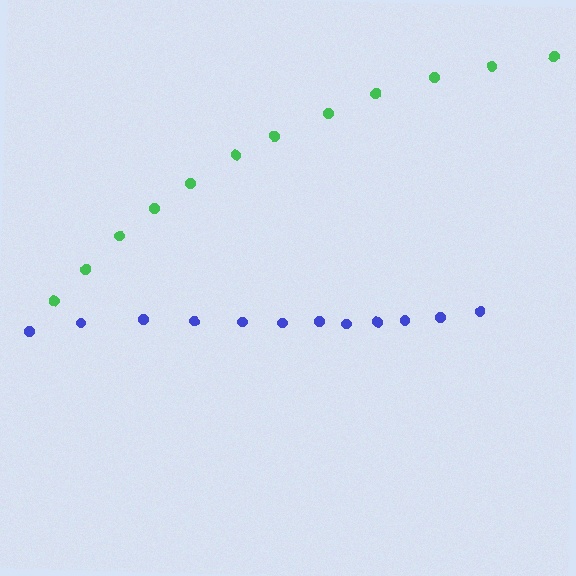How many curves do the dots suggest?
There are 2 distinct paths.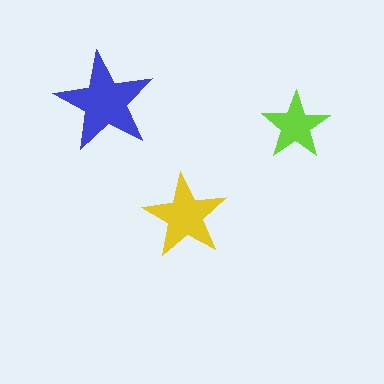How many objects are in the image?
There are 3 objects in the image.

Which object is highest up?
The blue star is topmost.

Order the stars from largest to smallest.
the blue one, the yellow one, the lime one.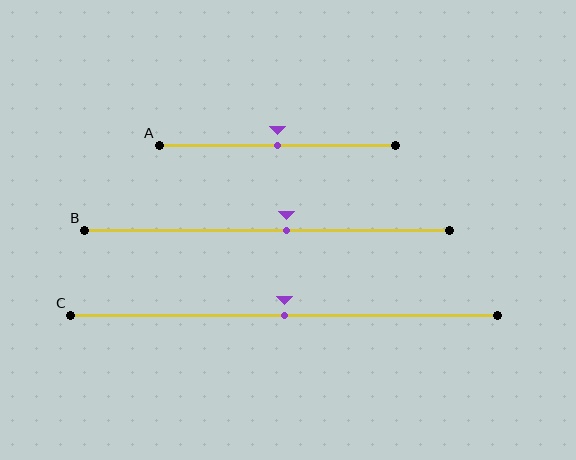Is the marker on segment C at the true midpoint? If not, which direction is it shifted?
Yes, the marker on segment C is at the true midpoint.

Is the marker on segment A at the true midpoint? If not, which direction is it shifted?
Yes, the marker on segment A is at the true midpoint.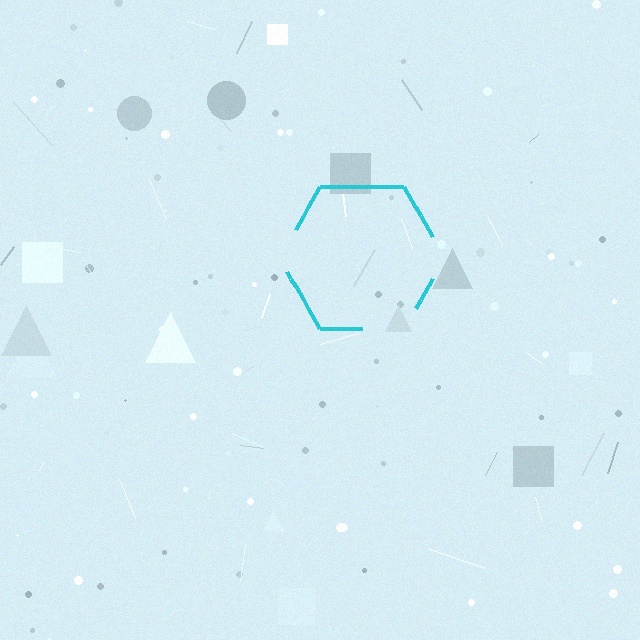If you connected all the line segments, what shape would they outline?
They would outline a hexagon.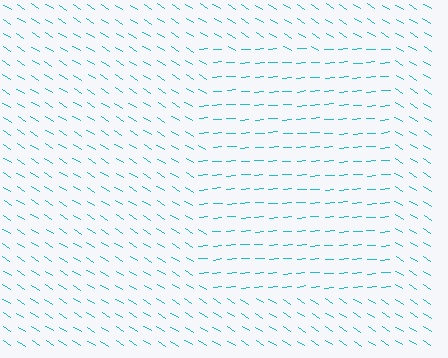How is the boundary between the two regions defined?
The boundary is defined purely by a change in line orientation (approximately 37 degrees difference). All lines are the same color and thickness.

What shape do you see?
I see a rectangle.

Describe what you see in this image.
The image is filled with small cyan line segments. A rectangle region in the image has lines oriented differently from the surrounding lines, creating a visible texture boundary.